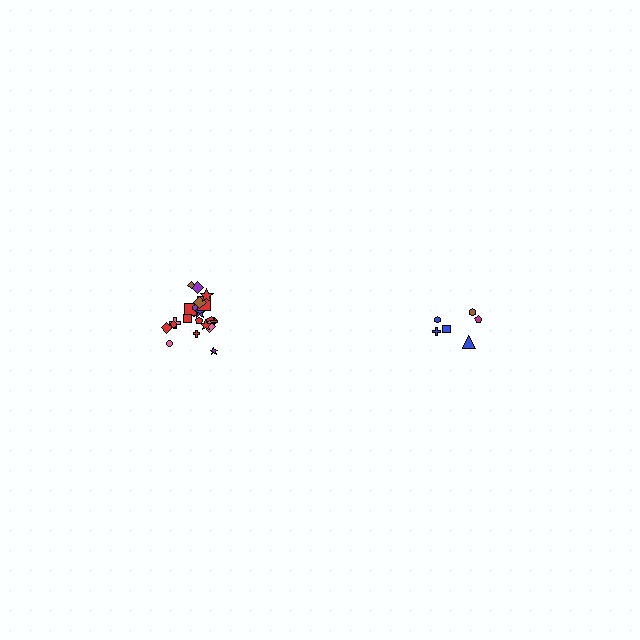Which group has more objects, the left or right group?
The left group.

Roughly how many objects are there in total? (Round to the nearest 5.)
Roughly 30 objects in total.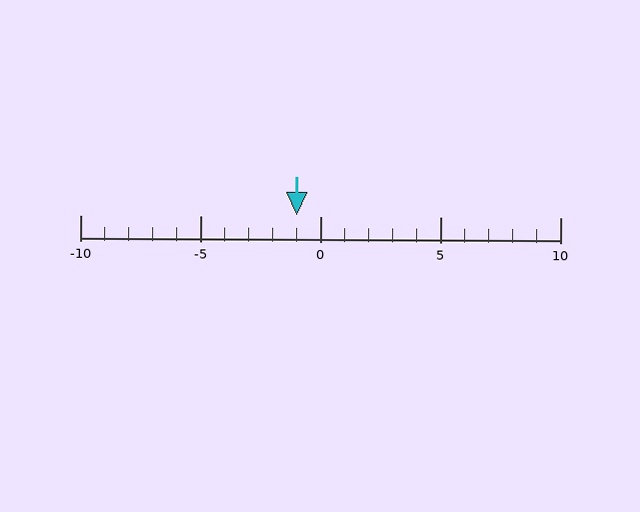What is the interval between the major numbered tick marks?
The major tick marks are spaced 5 units apart.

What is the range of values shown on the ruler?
The ruler shows values from -10 to 10.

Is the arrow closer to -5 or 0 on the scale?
The arrow is closer to 0.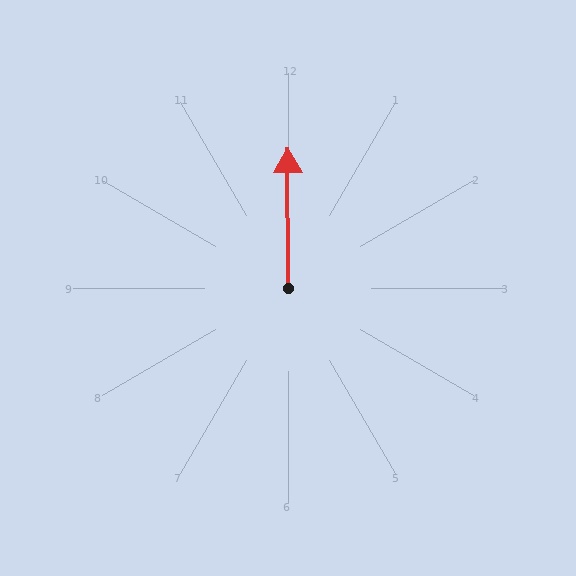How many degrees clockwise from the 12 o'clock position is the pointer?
Approximately 360 degrees.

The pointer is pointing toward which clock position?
Roughly 12 o'clock.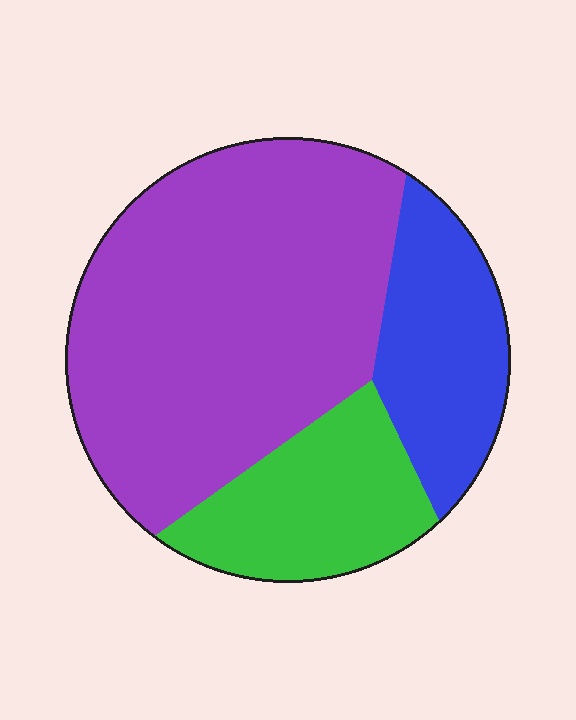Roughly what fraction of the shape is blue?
Blue takes up between a sixth and a third of the shape.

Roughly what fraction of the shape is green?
Green covers about 20% of the shape.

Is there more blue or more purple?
Purple.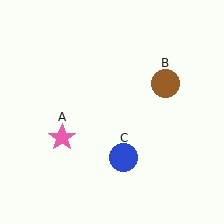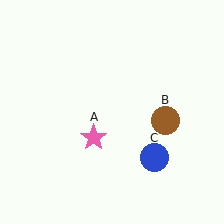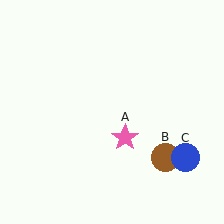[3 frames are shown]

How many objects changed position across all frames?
3 objects changed position: pink star (object A), brown circle (object B), blue circle (object C).